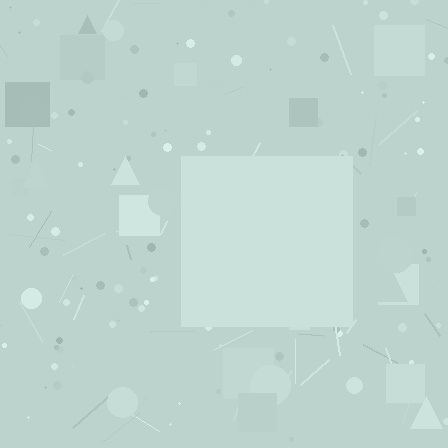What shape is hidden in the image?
A square is hidden in the image.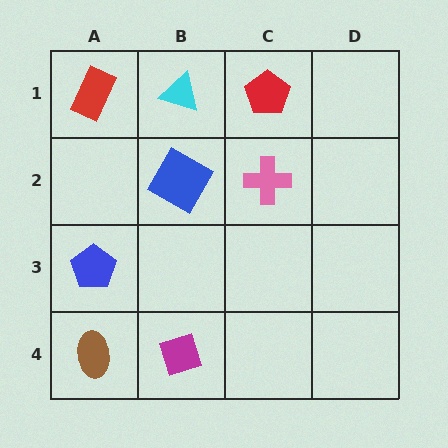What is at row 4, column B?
A magenta diamond.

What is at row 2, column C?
A pink cross.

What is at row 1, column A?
A red rectangle.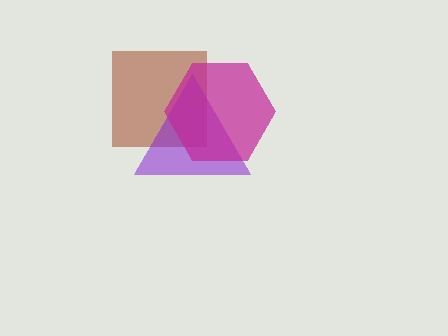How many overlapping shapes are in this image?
There are 3 overlapping shapes in the image.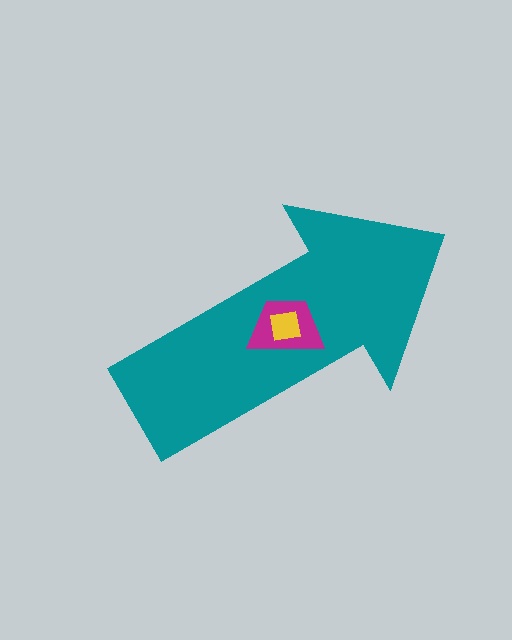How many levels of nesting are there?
3.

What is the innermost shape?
The yellow square.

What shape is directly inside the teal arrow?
The magenta trapezoid.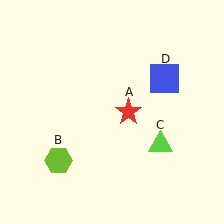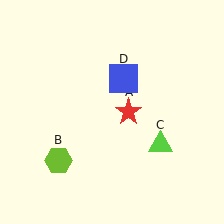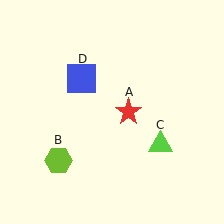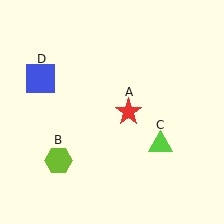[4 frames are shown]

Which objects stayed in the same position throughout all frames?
Red star (object A) and lime hexagon (object B) and lime triangle (object C) remained stationary.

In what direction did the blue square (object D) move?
The blue square (object D) moved left.